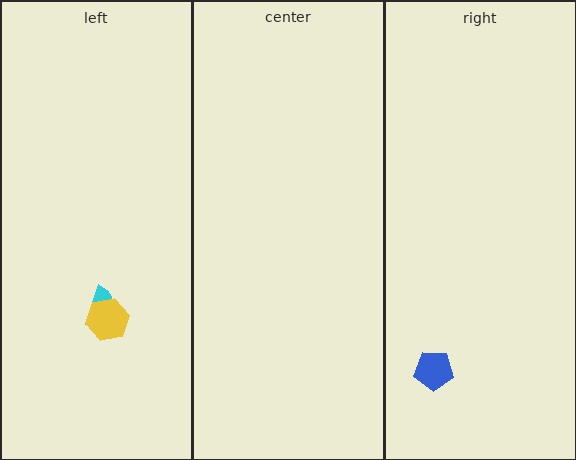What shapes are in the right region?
The blue pentagon.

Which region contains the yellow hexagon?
The left region.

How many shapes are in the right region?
1.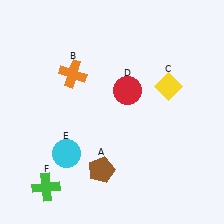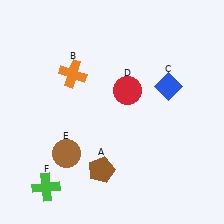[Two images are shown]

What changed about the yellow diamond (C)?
In Image 1, C is yellow. In Image 2, it changed to blue.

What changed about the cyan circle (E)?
In Image 1, E is cyan. In Image 2, it changed to brown.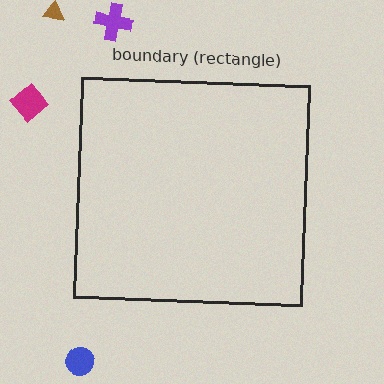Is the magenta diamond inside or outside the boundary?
Outside.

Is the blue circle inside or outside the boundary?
Outside.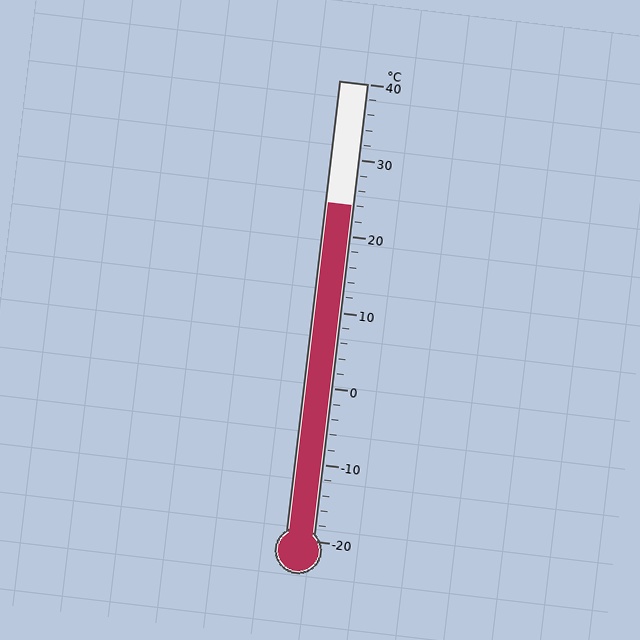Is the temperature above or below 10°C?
The temperature is above 10°C.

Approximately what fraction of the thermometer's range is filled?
The thermometer is filled to approximately 75% of its range.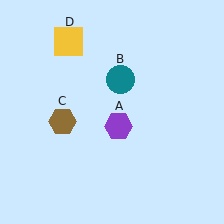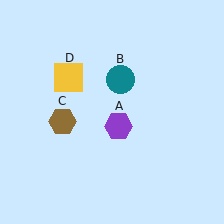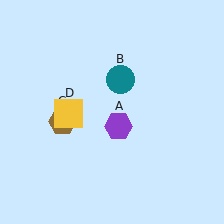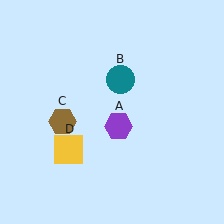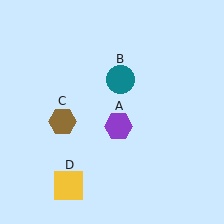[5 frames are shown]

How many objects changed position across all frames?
1 object changed position: yellow square (object D).